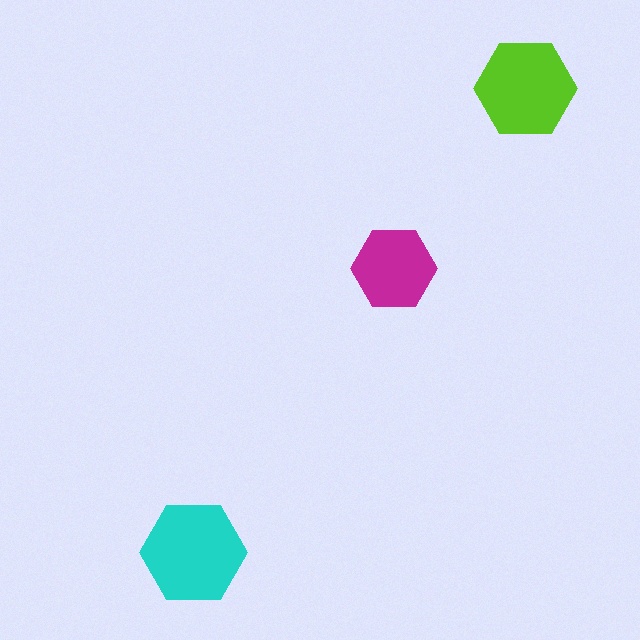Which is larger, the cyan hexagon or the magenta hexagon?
The cyan one.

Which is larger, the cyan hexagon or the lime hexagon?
The cyan one.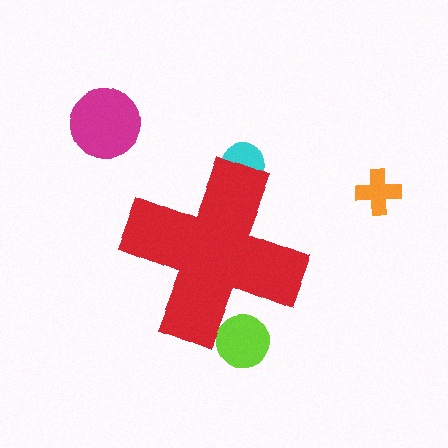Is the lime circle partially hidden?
Yes, the lime circle is partially hidden behind the red cross.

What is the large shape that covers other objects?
A red cross.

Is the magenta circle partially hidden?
No, the magenta circle is fully visible.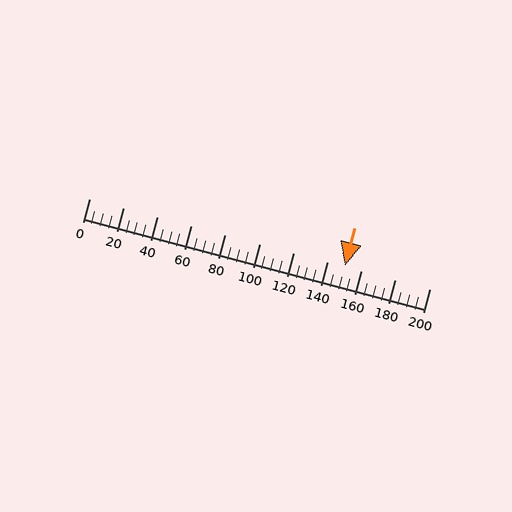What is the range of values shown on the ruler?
The ruler shows values from 0 to 200.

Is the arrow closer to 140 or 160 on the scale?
The arrow is closer to 160.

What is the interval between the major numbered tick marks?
The major tick marks are spaced 20 units apart.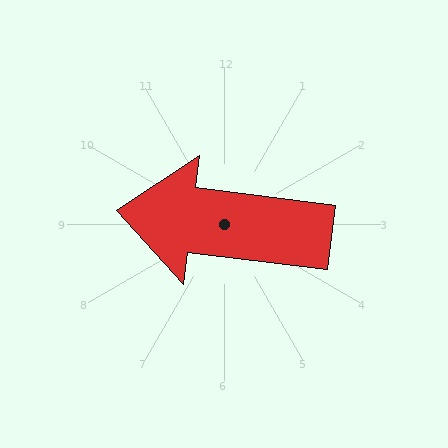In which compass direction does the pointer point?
West.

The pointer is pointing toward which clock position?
Roughly 9 o'clock.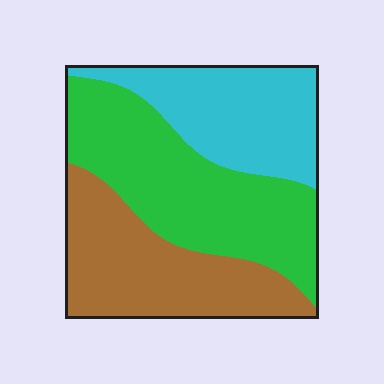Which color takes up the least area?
Cyan, at roughly 30%.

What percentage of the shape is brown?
Brown covers around 30% of the shape.